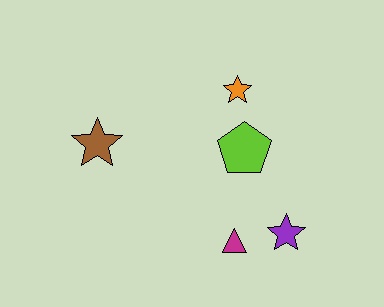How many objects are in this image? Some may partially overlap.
There are 5 objects.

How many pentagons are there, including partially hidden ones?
There is 1 pentagon.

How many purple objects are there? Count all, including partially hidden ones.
There is 1 purple object.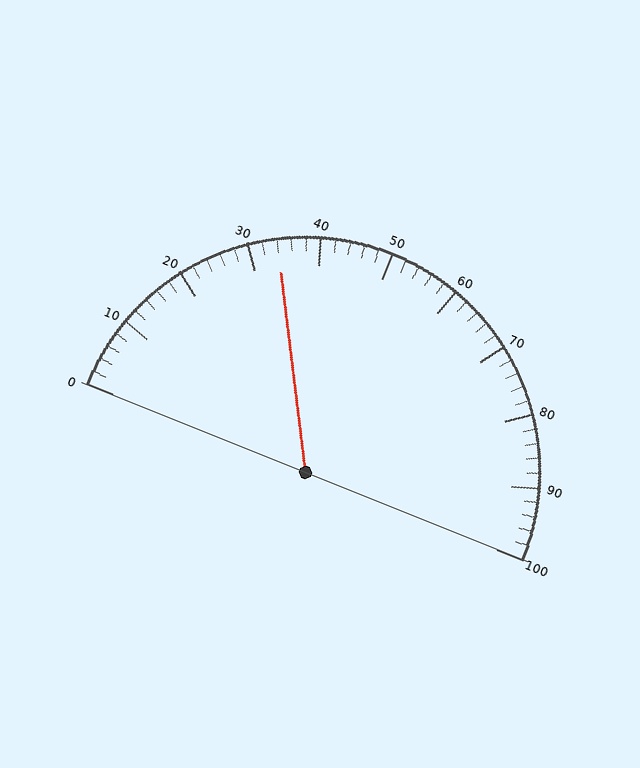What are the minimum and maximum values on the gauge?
The gauge ranges from 0 to 100.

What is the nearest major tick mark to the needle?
The nearest major tick mark is 30.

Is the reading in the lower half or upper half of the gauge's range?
The reading is in the lower half of the range (0 to 100).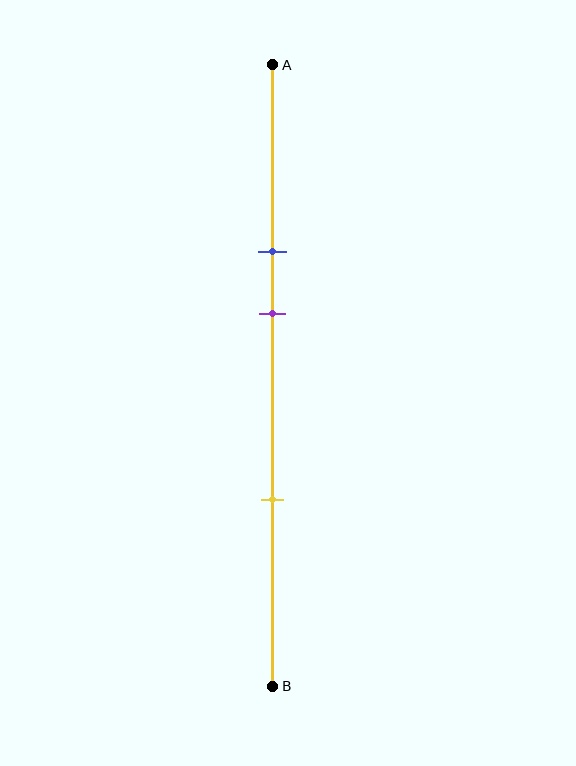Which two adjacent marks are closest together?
The blue and purple marks are the closest adjacent pair.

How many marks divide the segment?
There are 3 marks dividing the segment.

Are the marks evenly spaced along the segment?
No, the marks are not evenly spaced.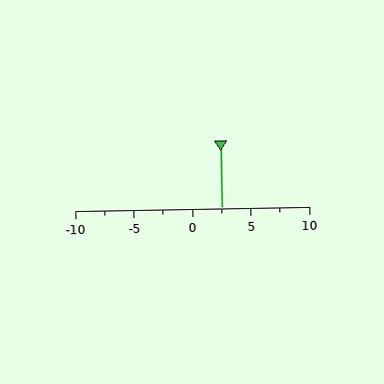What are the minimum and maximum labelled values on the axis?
The axis runs from -10 to 10.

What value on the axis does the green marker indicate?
The marker indicates approximately 2.5.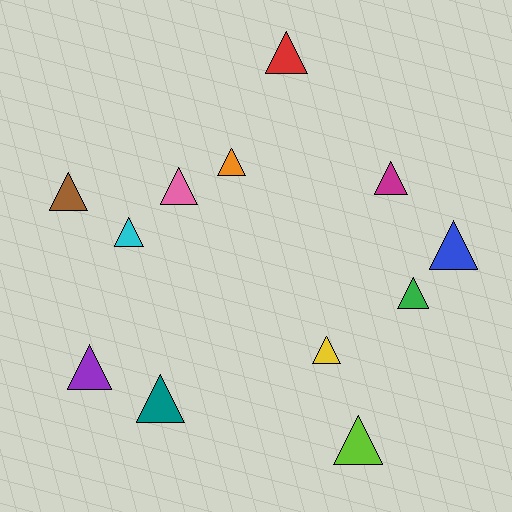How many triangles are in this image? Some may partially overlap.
There are 12 triangles.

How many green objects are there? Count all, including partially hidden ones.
There is 1 green object.